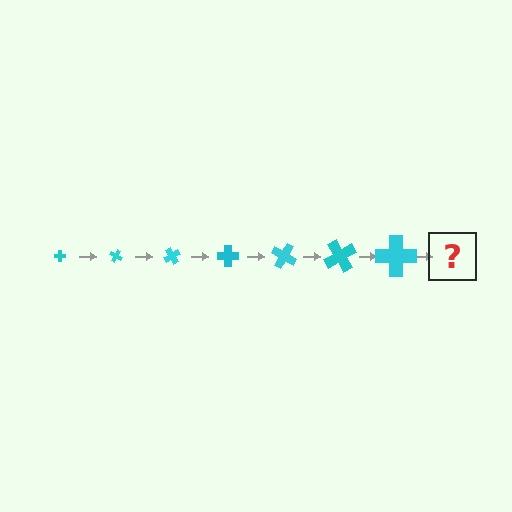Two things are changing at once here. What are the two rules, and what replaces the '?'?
The two rules are that the cross grows larger each step and it rotates 30 degrees each step. The '?' should be a cross, larger than the previous one and rotated 210 degrees from the start.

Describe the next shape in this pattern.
It should be a cross, larger than the previous one and rotated 210 degrees from the start.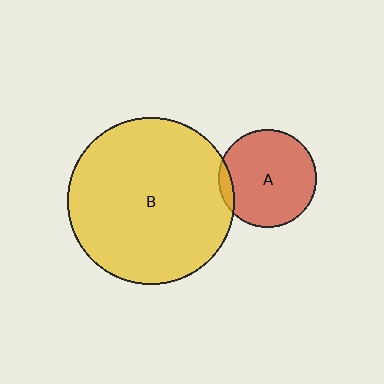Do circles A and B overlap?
Yes.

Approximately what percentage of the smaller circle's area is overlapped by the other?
Approximately 5%.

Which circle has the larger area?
Circle B (yellow).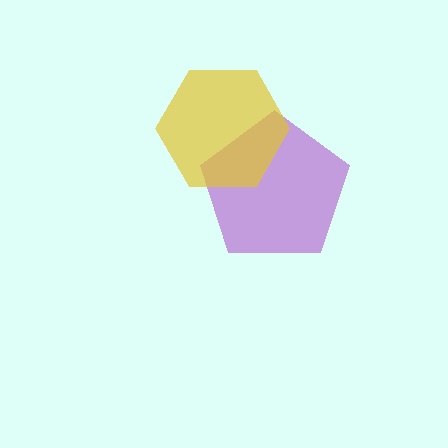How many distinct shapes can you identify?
There are 2 distinct shapes: a purple pentagon, a yellow hexagon.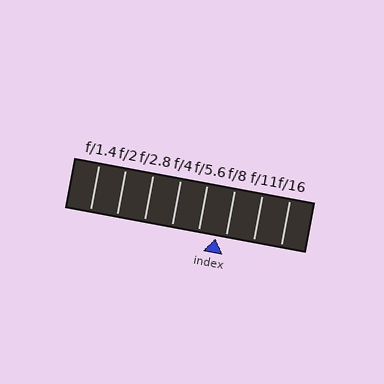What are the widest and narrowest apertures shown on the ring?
The widest aperture shown is f/1.4 and the narrowest is f/16.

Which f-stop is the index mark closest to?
The index mark is closest to f/8.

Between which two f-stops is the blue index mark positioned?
The index mark is between f/5.6 and f/8.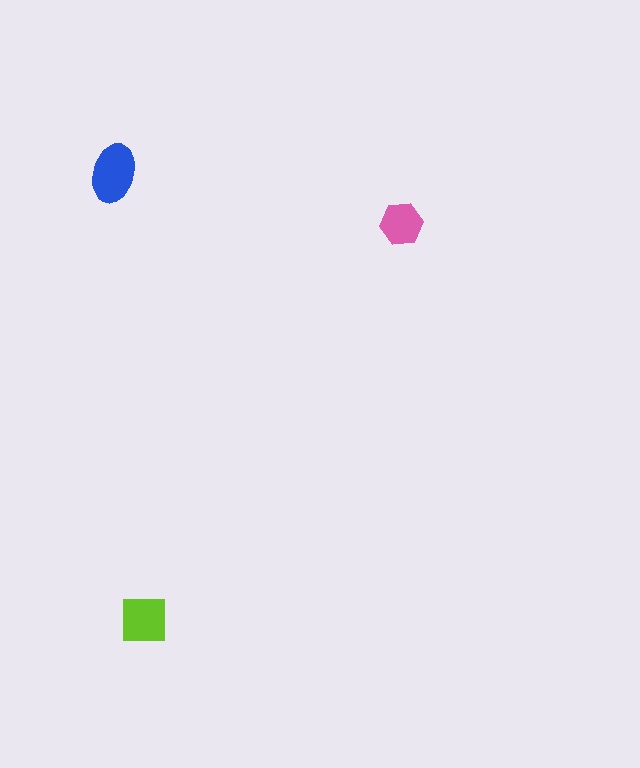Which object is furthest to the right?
The pink hexagon is rightmost.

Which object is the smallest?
The pink hexagon.